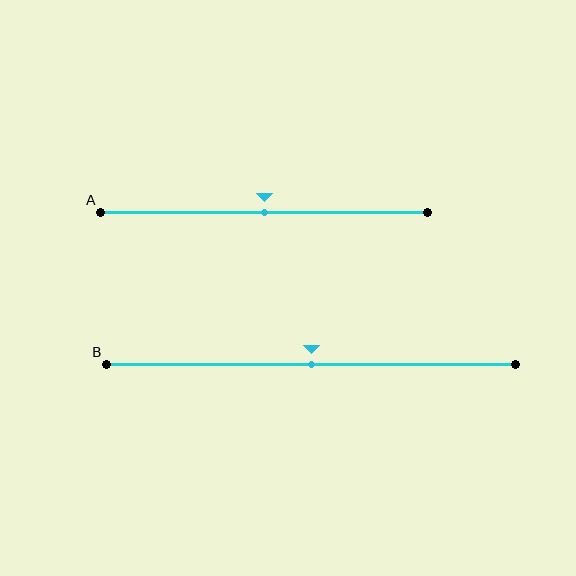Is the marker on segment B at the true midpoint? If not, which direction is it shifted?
Yes, the marker on segment B is at the true midpoint.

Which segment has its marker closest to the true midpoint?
Segment A has its marker closest to the true midpoint.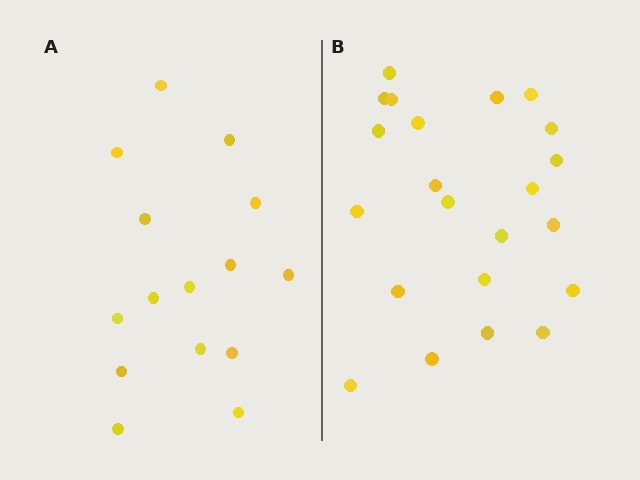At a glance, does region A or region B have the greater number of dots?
Region B (the right region) has more dots.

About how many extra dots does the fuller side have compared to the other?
Region B has roughly 8 or so more dots than region A.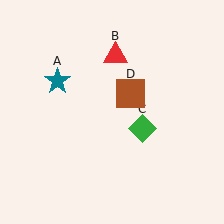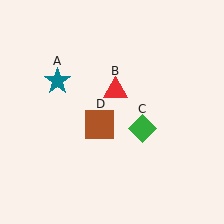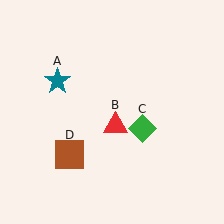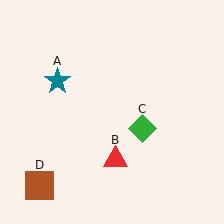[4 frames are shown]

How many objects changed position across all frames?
2 objects changed position: red triangle (object B), brown square (object D).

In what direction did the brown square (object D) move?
The brown square (object D) moved down and to the left.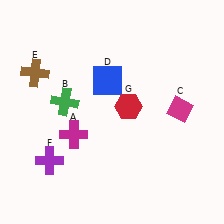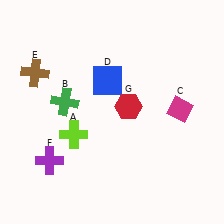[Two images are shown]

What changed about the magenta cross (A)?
In Image 1, A is magenta. In Image 2, it changed to lime.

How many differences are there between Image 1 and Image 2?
There is 1 difference between the two images.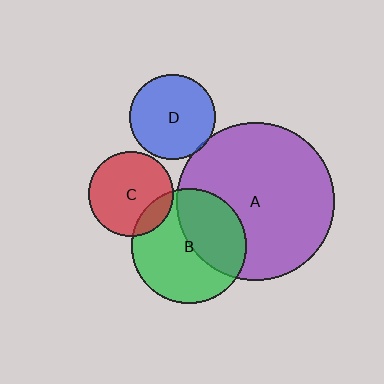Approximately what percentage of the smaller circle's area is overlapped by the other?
Approximately 15%.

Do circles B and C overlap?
Yes.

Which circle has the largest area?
Circle A (purple).